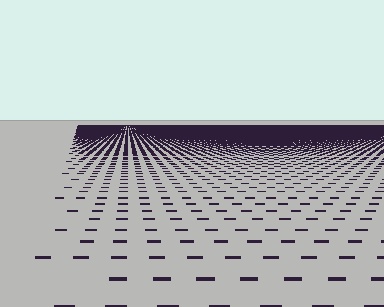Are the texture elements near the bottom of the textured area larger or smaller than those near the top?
Larger. Near the bottom, elements are closer to the viewer and appear at a bigger on-screen size.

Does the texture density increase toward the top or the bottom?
Density increases toward the top.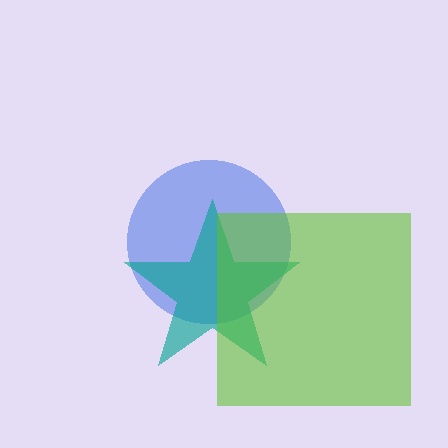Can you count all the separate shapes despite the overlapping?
Yes, there are 3 separate shapes.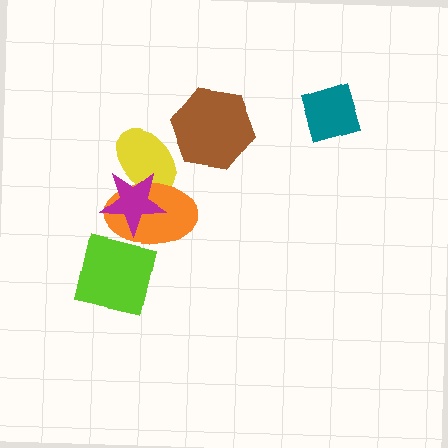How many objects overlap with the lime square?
1 object overlaps with the lime square.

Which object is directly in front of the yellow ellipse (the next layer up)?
The orange ellipse is directly in front of the yellow ellipse.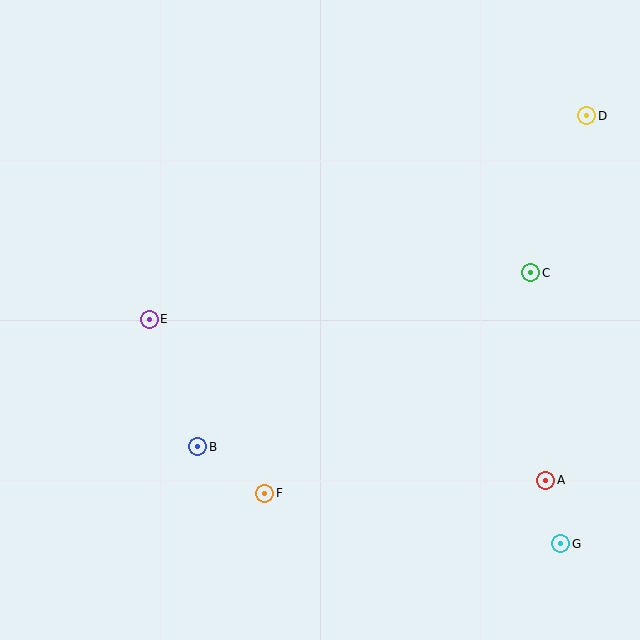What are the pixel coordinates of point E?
Point E is at (149, 319).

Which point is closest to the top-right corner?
Point D is closest to the top-right corner.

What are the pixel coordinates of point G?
Point G is at (561, 544).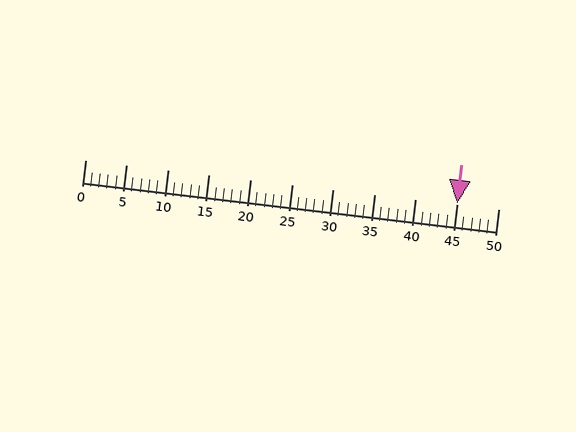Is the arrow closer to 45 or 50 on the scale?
The arrow is closer to 45.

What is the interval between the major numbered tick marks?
The major tick marks are spaced 5 units apart.